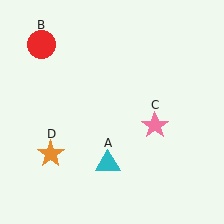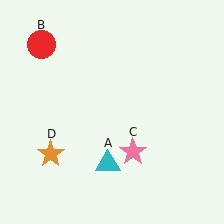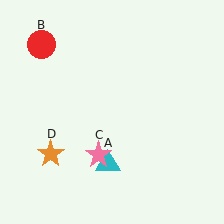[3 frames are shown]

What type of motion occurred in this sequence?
The pink star (object C) rotated clockwise around the center of the scene.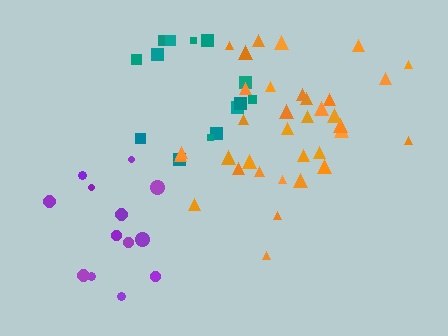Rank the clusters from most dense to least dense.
orange, teal, purple.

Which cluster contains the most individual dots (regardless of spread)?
Orange (35).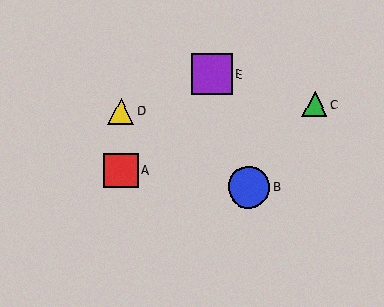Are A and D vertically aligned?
Yes, both are at x≈121.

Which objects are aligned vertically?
Objects A, D are aligned vertically.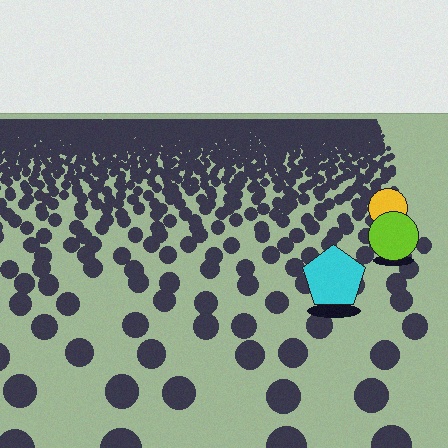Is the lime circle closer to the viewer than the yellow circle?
Yes. The lime circle is closer — you can tell from the texture gradient: the ground texture is coarser near it.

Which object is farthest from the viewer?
The yellow circle is farthest from the viewer. It appears smaller and the ground texture around it is denser.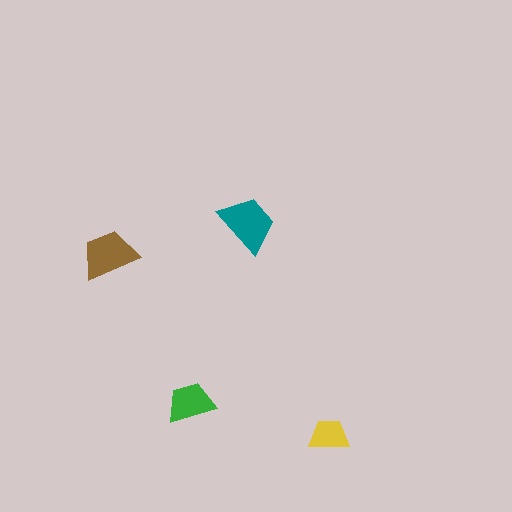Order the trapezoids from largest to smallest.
the teal one, the brown one, the green one, the yellow one.